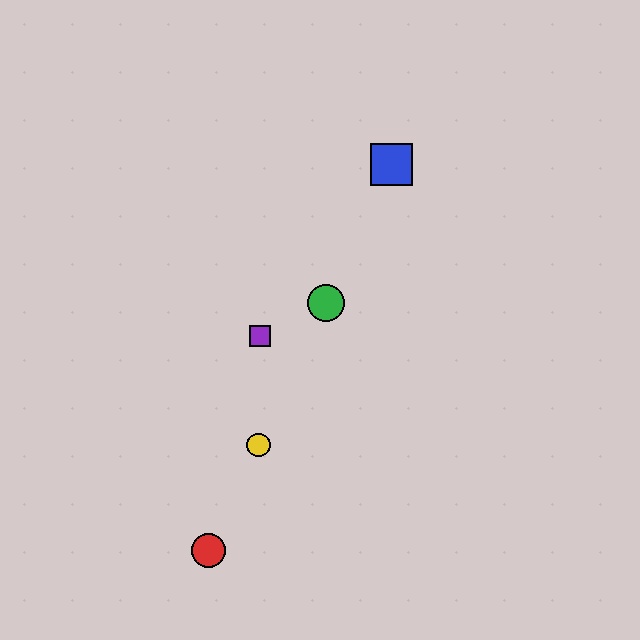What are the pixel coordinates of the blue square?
The blue square is at (392, 164).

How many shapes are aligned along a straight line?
4 shapes (the red circle, the blue square, the green circle, the yellow circle) are aligned along a straight line.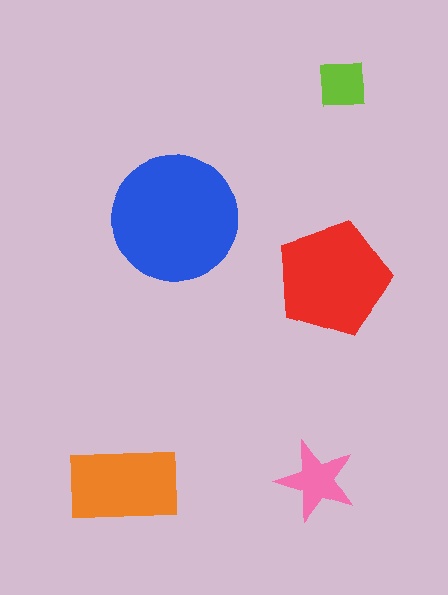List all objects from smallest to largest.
The lime square, the pink star, the orange rectangle, the red pentagon, the blue circle.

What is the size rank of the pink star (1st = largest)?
4th.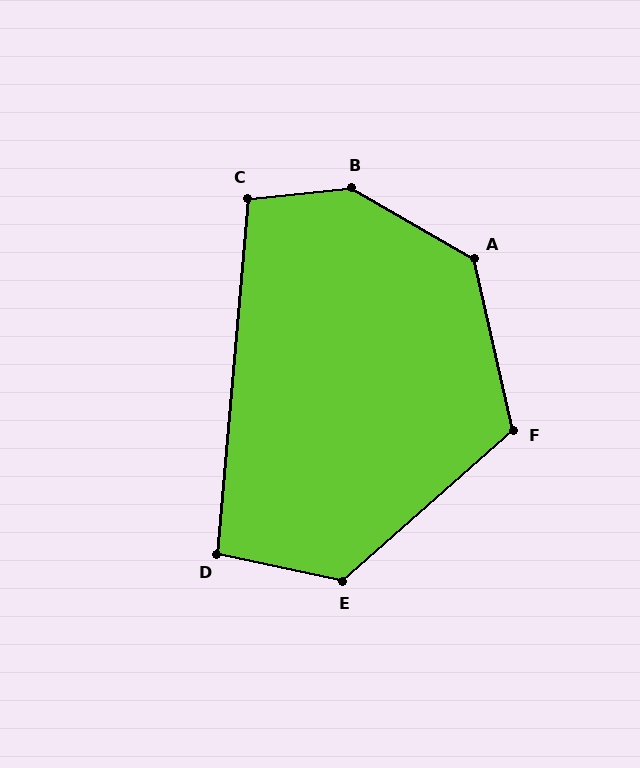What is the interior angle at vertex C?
Approximately 101 degrees (obtuse).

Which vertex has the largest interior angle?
B, at approximately 144 degrees.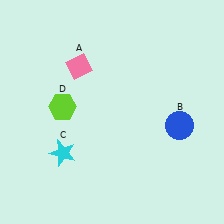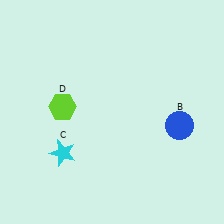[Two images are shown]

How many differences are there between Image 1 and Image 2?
There is 1 difference between the two images.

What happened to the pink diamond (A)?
The pink diamond (A) was removed in Image 2. It was in the top-left area of Image 1.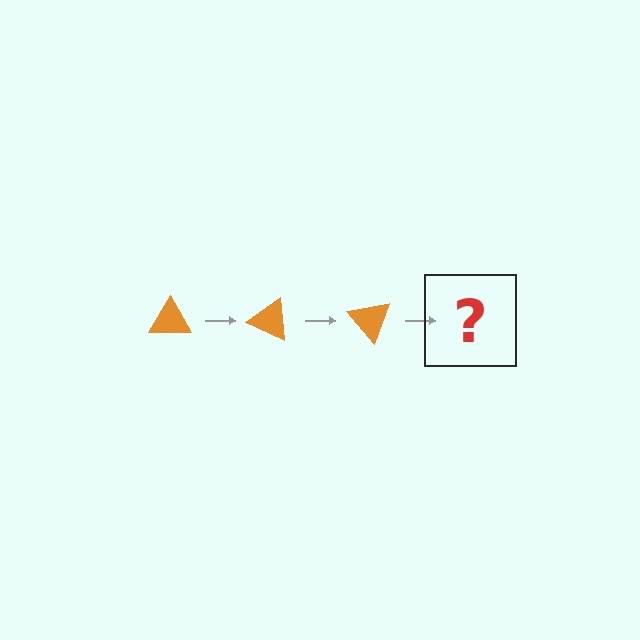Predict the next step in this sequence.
The next step is an orange triangle rotated 75 degrees.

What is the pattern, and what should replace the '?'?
The pattern is that the triangle rotates 25 degrees each step. The '?' should be an orange triangle rotated 75 degrees.